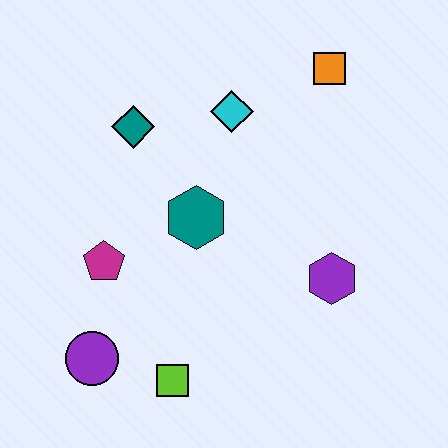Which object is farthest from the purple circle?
The orange square is farthest from the purple circle.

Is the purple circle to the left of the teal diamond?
Yes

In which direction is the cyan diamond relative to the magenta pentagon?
The cyan diamond is above the magenta pentagon.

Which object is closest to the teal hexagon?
The magenta pentagon is closest to the teal hexagon.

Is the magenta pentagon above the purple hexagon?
Yes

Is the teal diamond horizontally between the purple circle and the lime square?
Yes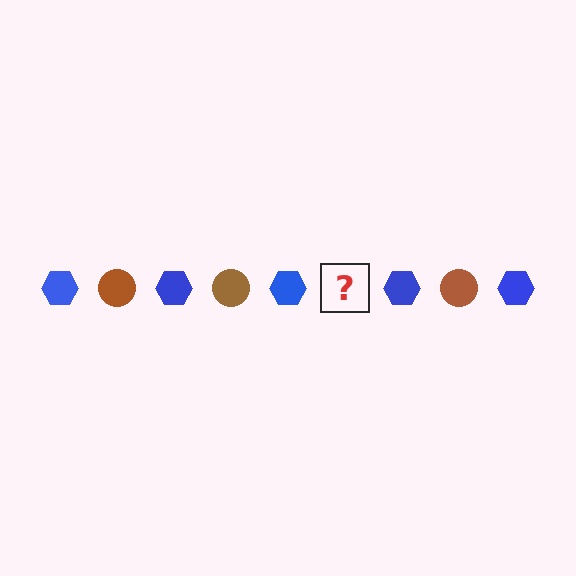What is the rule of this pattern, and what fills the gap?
The rule is that the pattern alternates between blue hexagon and brown circle. The gap should be filled with a brown circle.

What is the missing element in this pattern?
The missing element is a brown circle.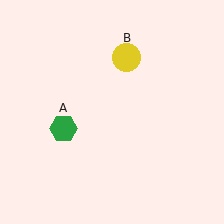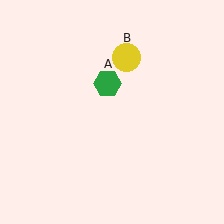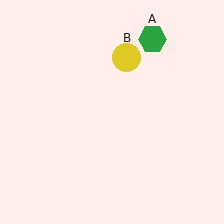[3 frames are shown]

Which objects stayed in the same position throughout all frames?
Yellow circle (object B) remained stationary.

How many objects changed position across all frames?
1 object changed position: green hexagon (object A).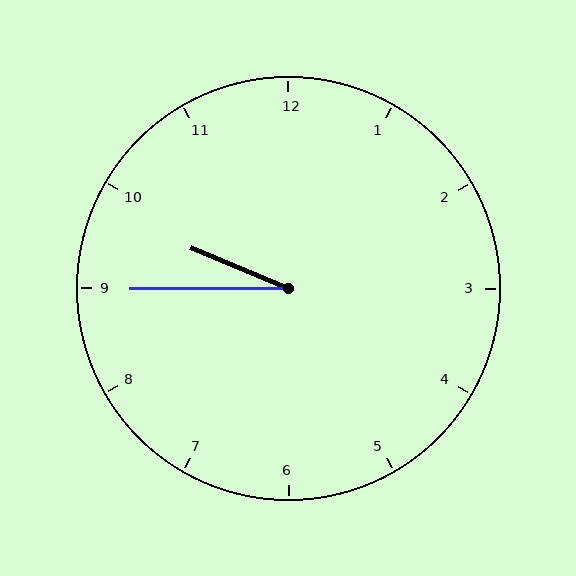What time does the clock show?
9:45.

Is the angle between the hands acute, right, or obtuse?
It is acute.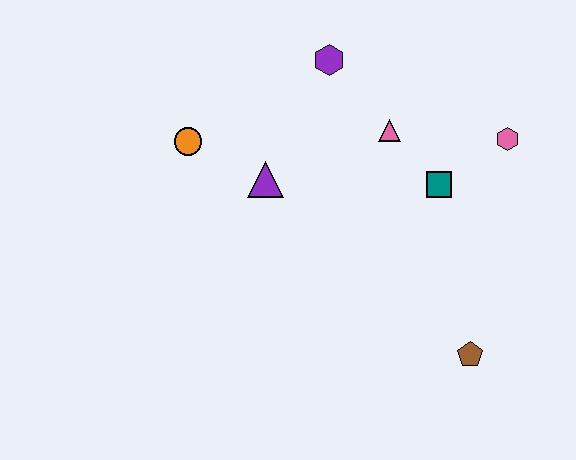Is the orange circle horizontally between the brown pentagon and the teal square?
No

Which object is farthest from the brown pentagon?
The orange circle is farthest from the brown pentagon.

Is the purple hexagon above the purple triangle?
Yes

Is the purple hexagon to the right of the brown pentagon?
No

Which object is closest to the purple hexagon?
The pink triangle is closest to the purple hexagon.